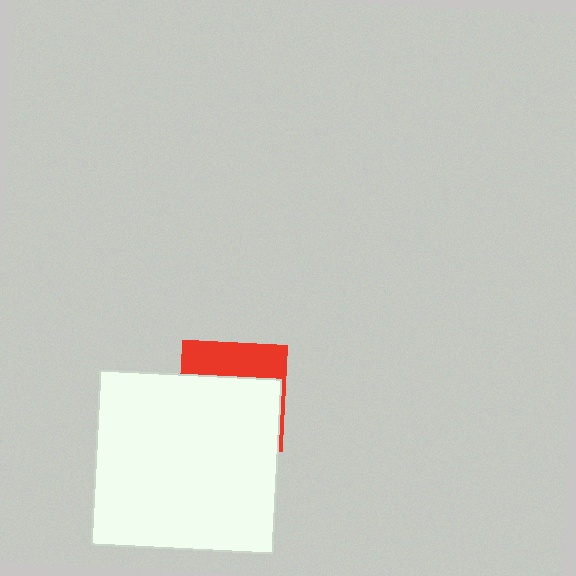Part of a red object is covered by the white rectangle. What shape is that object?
It is a square.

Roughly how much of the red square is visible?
A small part of it is visible (roughly 35%).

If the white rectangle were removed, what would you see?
You would see the complete red square.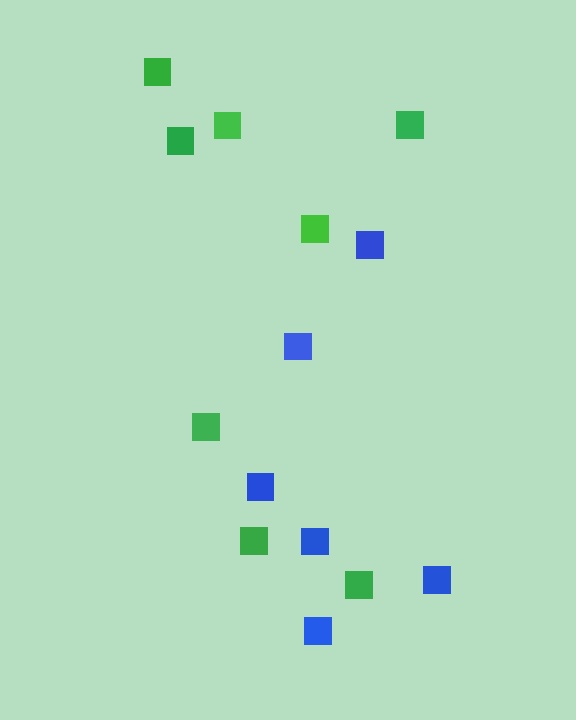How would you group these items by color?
There are 2 groups: one group of green squares (8) and one group of blue squares (6).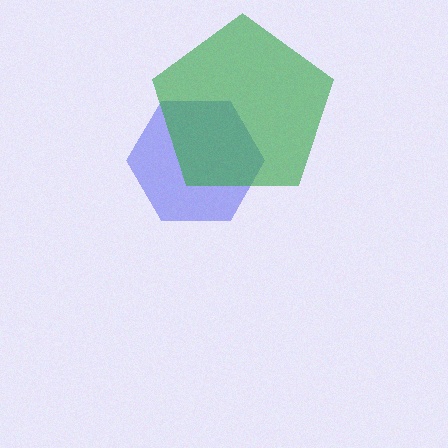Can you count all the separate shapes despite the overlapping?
Yes, there are 2 separate shapes.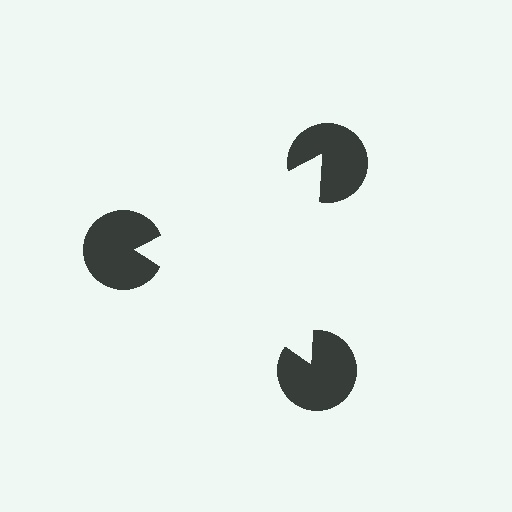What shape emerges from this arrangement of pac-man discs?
An illusory triangle — its edges are inferred from the aligned wedge cuts in the pac-man discs, not physically drawn.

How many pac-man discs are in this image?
There are 3 — one at each vertex of the illusory triangle.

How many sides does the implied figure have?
3 sides.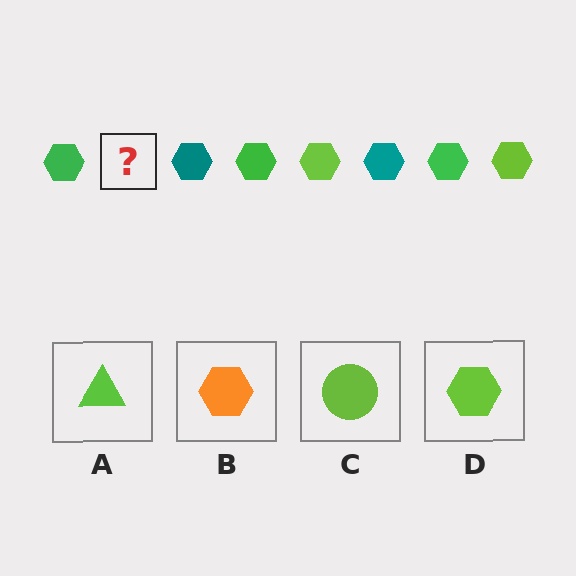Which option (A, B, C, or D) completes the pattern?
D.